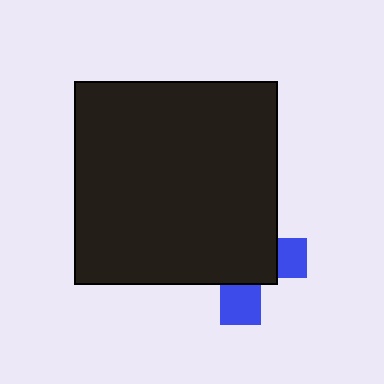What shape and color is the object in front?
The object in front is a black square.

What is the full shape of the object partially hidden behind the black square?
The partially hidden object is a blue cross.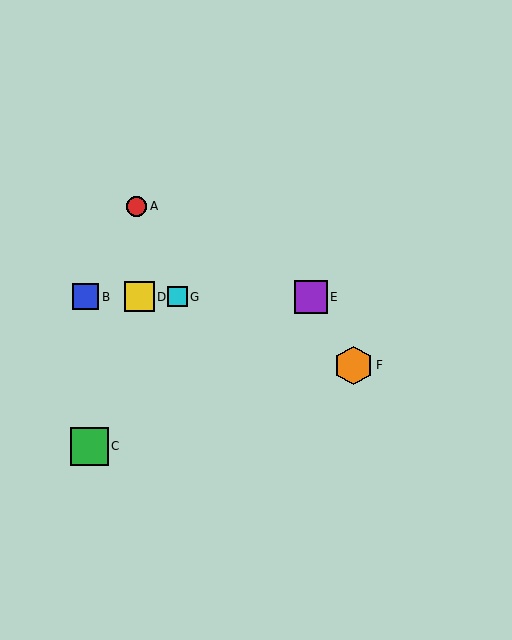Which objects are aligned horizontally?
Objects B, D, E, G are aligned horizontally.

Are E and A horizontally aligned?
No, E is at y≈297 and A is at y≈206.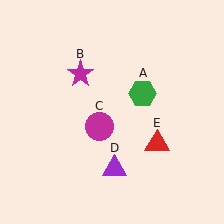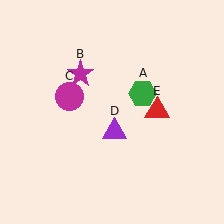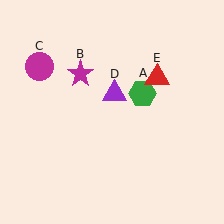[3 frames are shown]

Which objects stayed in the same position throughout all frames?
Green hexagon (object A) and magenta star (object B) remained stationary.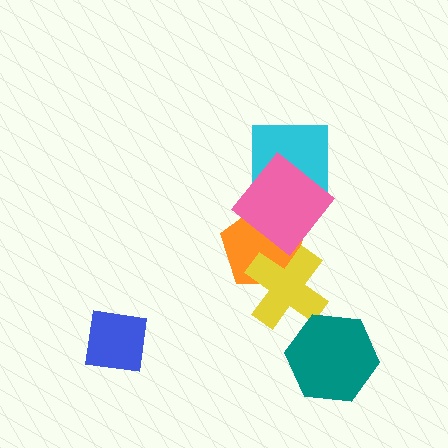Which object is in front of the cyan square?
The pink diamond is in front of the cyan square.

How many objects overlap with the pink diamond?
2 objects overlap with the pink diamond.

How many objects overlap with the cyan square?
1 object overlaps with the cyan square.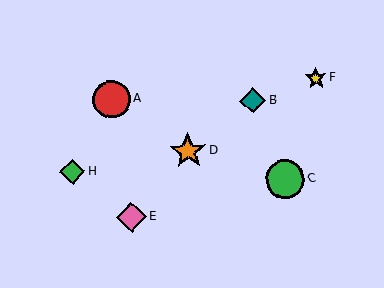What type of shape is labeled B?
Shape B is a teal diamond.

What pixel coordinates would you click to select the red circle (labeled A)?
Click at (112, 99) to select the red circle A.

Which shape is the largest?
The green circle (labeled C) is the largest.